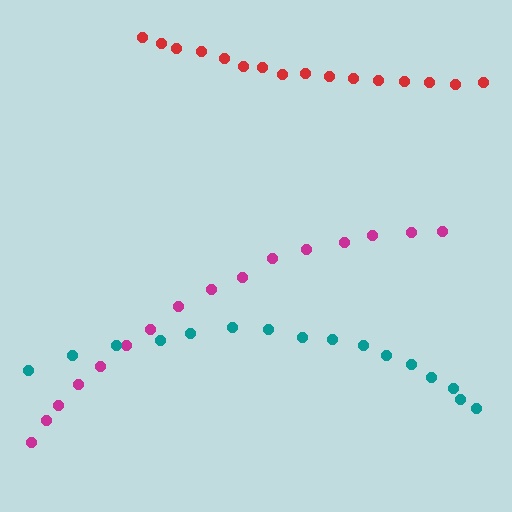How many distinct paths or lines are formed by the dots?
There are 3 distinct paths.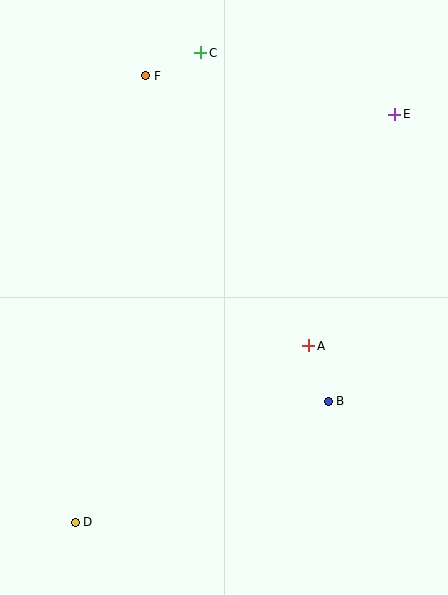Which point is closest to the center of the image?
Point A at (309, 346) is closest to the center.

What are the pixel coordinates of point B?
Point B is at (328, 401).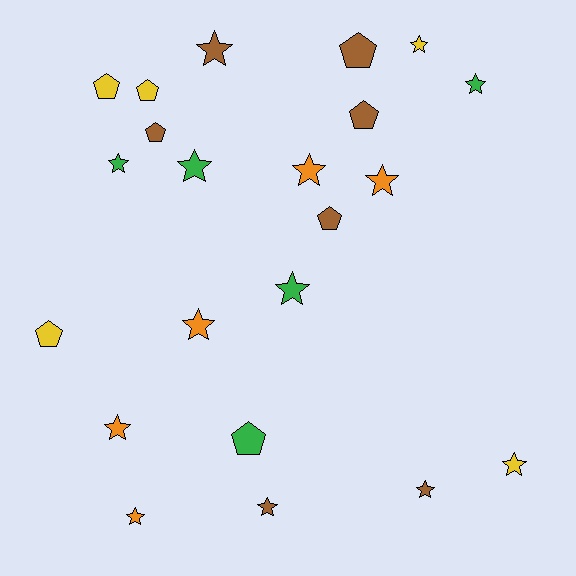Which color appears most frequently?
Brown, with 7 objects.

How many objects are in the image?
There are 22 objects.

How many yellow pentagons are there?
There are 3 yellow pentagons.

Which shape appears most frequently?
Star, with 14 objects.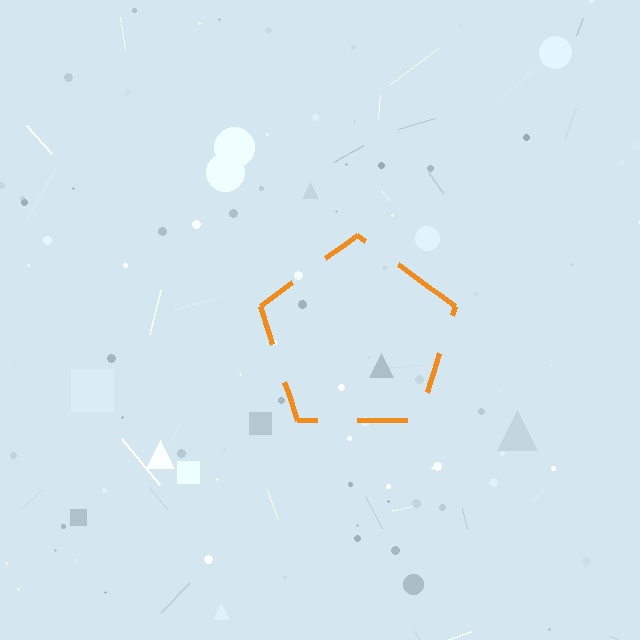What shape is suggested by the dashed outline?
The dashed outline suggests a pentagon.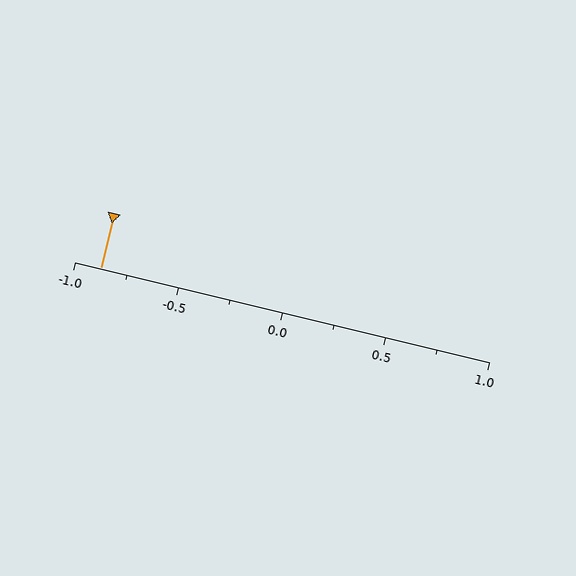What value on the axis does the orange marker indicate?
The marker indicates approximately -0.88.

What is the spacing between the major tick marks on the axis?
The major ticks are spaced 0.5 apart.